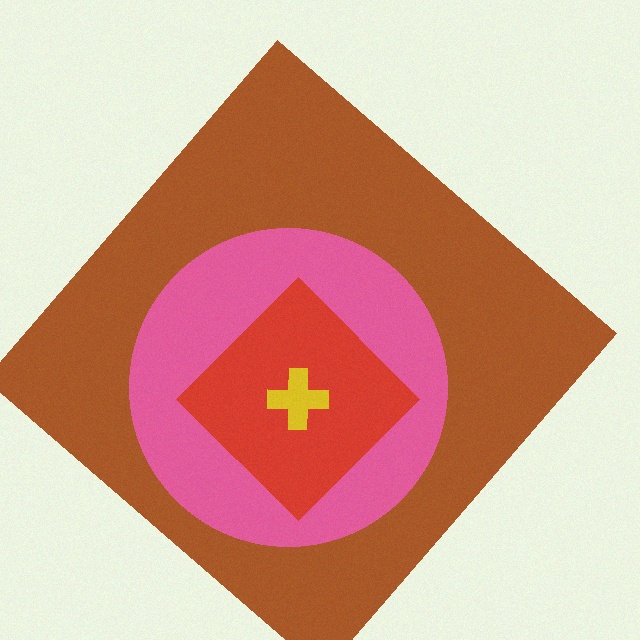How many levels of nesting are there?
4.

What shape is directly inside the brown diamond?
The pink circle.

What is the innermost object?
The yellow cross.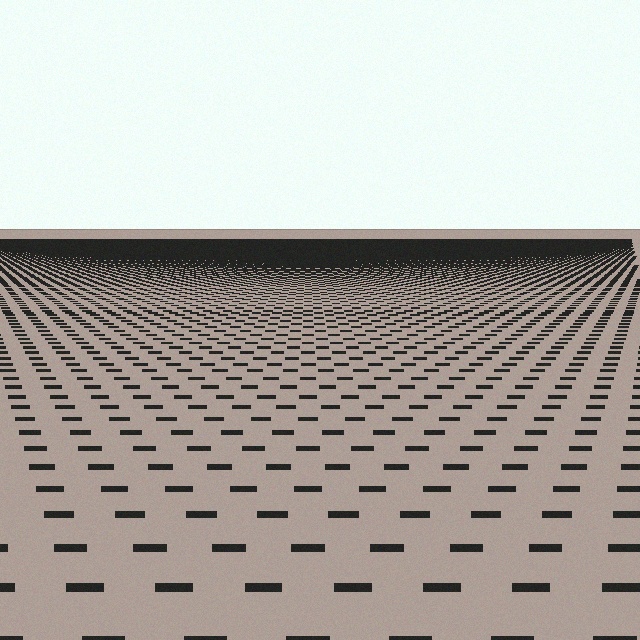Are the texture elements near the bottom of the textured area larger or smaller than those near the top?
Larger. Near the bottom, elements are closer to the viewer and appear at a bigger on-screen size.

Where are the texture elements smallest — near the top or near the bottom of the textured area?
Near the top.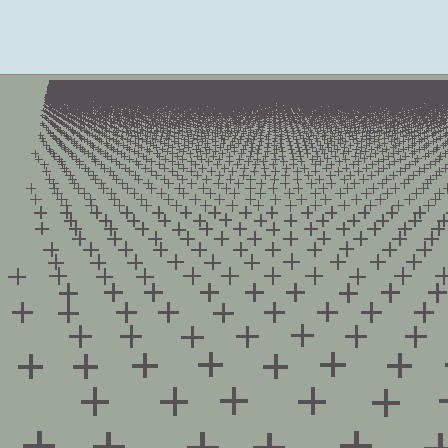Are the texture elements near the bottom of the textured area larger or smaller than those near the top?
Larger. Near the bottom, elements are closer to the viewer and appear at a bigger on-screen size.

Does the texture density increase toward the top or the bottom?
Density increases toward the top.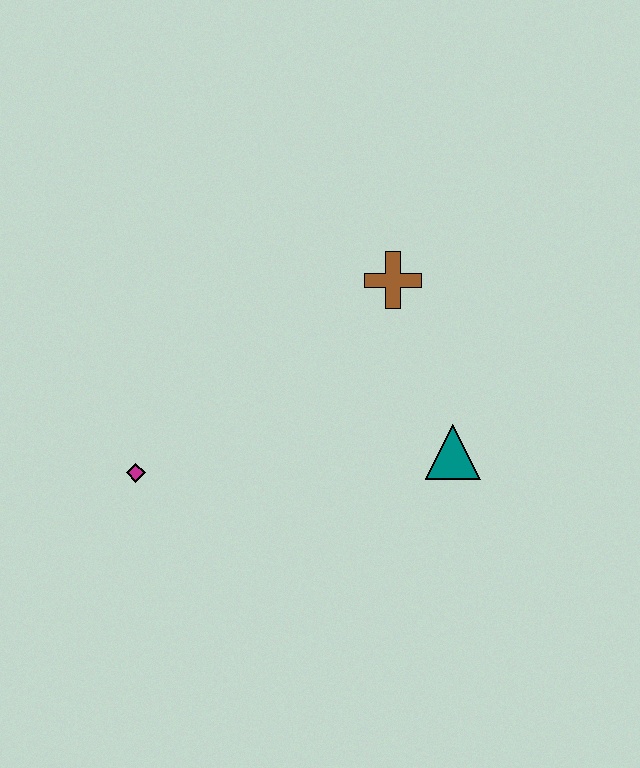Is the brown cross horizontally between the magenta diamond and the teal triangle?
Yes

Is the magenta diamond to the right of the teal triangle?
No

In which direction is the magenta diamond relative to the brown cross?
The magenta diamond is to the left of the brown cross.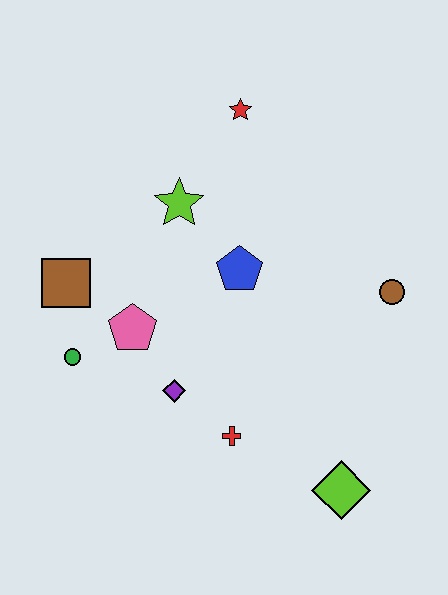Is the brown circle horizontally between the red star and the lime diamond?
No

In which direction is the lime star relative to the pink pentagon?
The lime star is above the pink pentagon.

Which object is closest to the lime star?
The blue pentagon is closest to the lime star.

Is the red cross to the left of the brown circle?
Yes